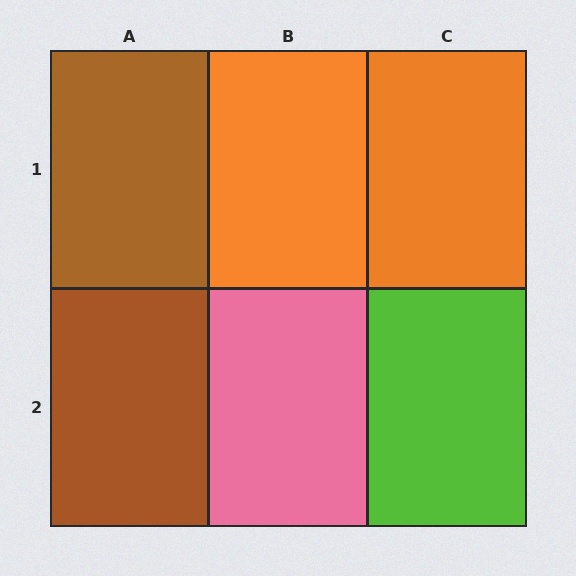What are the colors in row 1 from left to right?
Brown, orange, orange.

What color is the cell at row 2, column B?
Pink.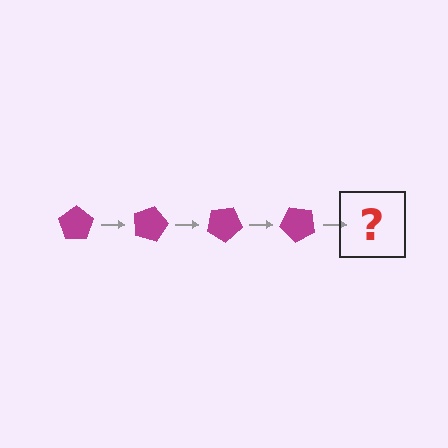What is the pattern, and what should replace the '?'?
The pattern is that the pentagon rotates 15 degrees each step. The '?' should be a magenta pentagon rotated 60 degrees.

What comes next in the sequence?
The next element should be a magenta pentagon rotated 60 degrees.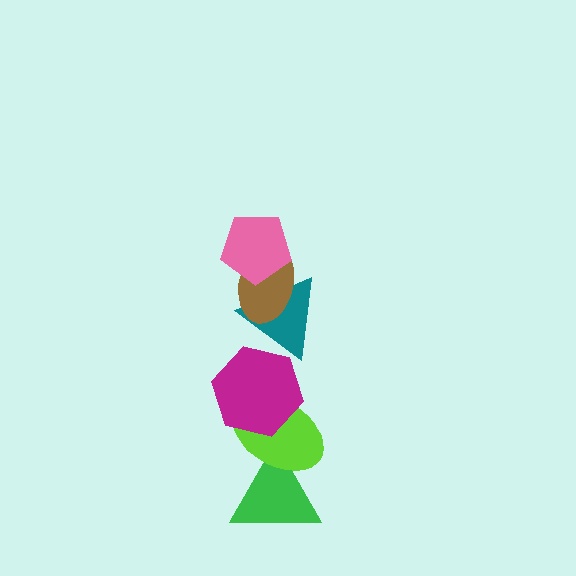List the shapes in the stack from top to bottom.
From top to bottom: the pink pentagon, the brown ellipse, the teal triangle, the magenta hexagon, the lime ellipse, the green triangle.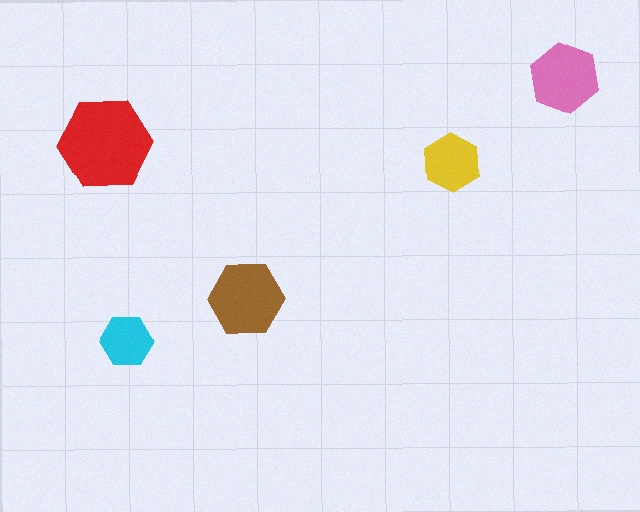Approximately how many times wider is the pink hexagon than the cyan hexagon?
About 1.5 times wider.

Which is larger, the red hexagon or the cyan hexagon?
The red one.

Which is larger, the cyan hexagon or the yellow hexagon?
The yellow one.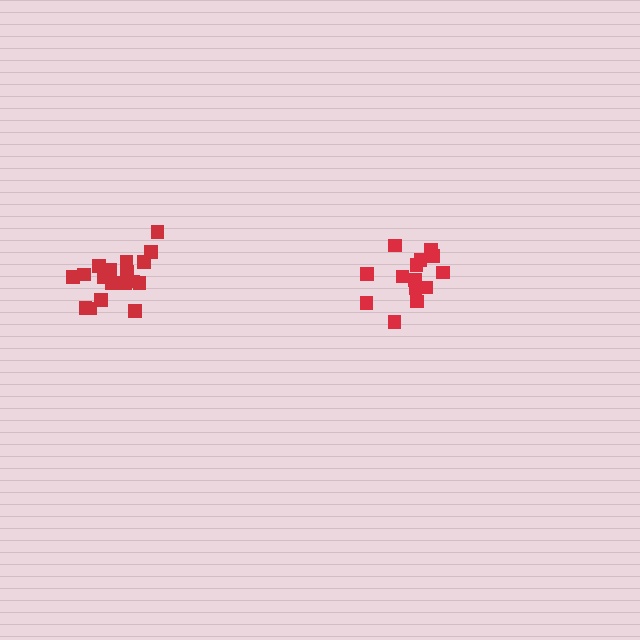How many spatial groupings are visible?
There are 2 spatial groupings.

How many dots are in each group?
Group 1: 18 dots, Group 2: 14 dots (32 total).